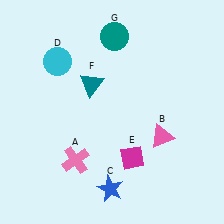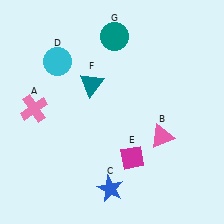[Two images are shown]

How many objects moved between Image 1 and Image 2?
1 object moved between the two images.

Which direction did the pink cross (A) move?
The pink cross (A) moved up.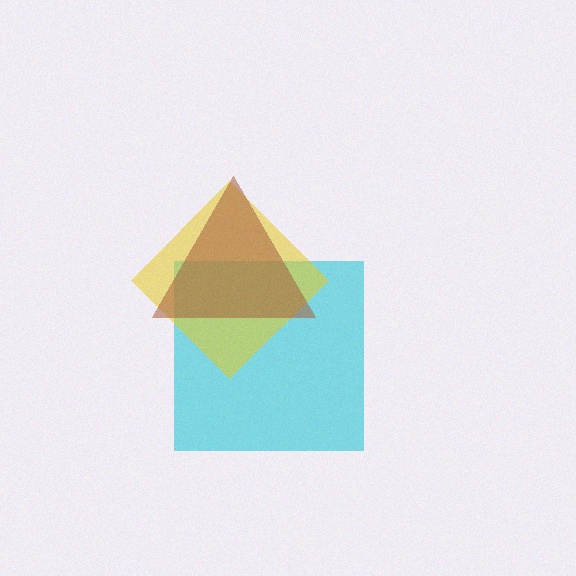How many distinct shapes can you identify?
There are 3 distinct shapes: a cyan square, a yellow diamond, a brown triangle.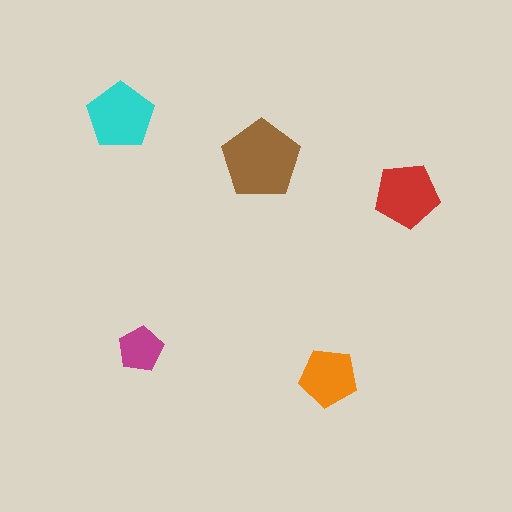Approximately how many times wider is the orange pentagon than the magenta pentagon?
About 1.5 times wider.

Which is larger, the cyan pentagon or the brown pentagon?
The brown one.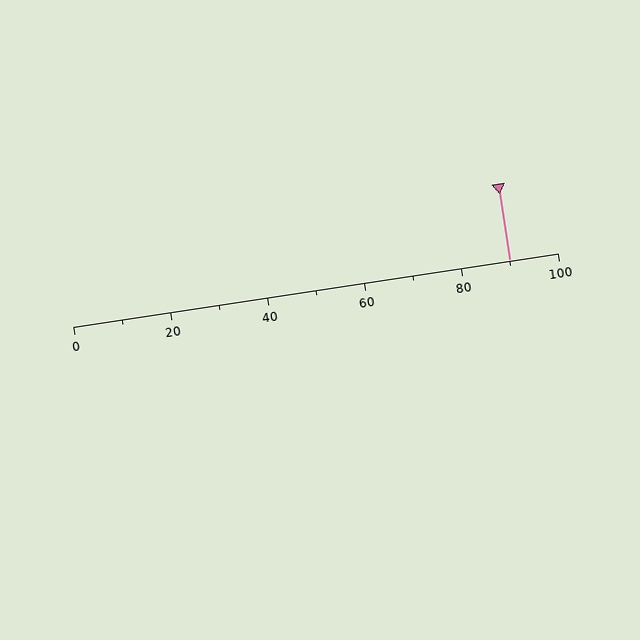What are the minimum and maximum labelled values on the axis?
The axis runs from 0 to 100.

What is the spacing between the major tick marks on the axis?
The major ticks are spaced 20 apart.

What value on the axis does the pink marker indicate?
The marker indicates approximately 90.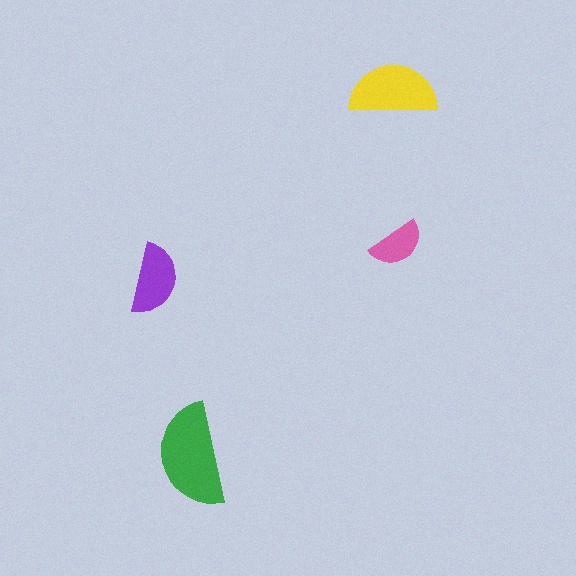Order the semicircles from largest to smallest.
the green one, the yellow one, the purple one, the pink one.